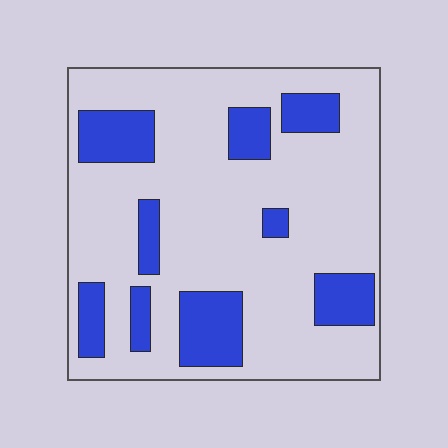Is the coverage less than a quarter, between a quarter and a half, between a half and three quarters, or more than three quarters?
Less than a quarter.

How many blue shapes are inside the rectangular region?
9.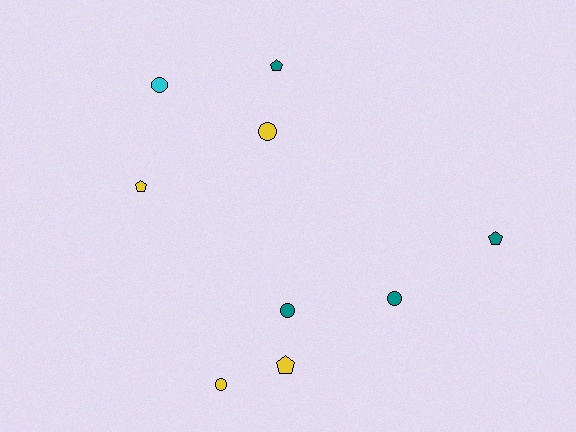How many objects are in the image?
There are 9 objects.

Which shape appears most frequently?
Circle, with 5 objects.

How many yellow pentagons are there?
There are 2 yellow pentagons.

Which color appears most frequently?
Teal, with 4 objects.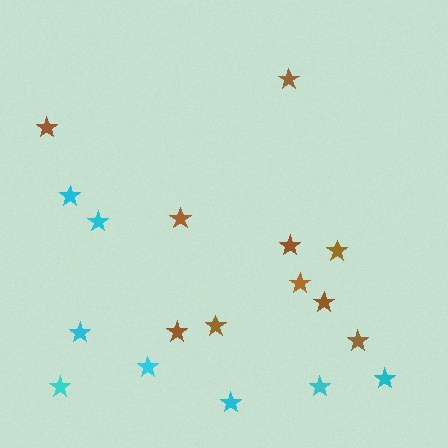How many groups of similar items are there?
There are 2 groups: one group of brown stars (10) and one group of cyan stars (8).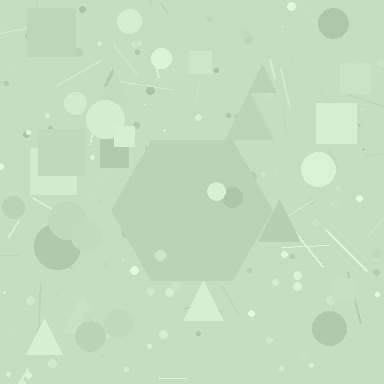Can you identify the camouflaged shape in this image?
The camouflaged shape is a hexagon.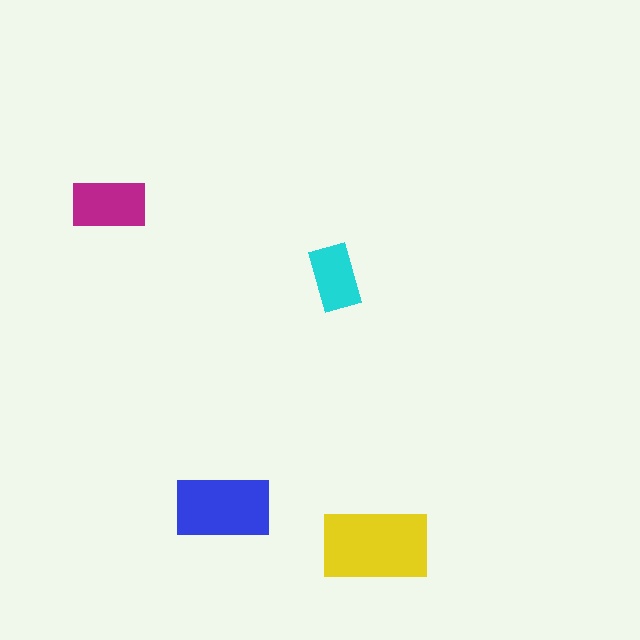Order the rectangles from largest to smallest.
the yellow one, the blue one, the magenta one, the cyan one.